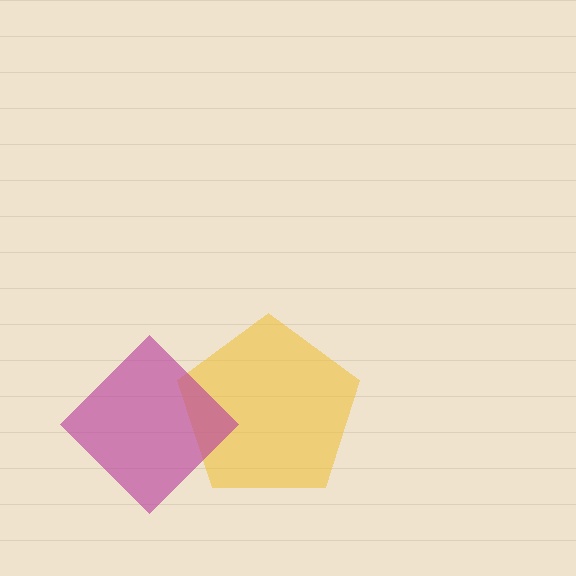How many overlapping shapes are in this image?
There are 2 overlapping shapes in the image.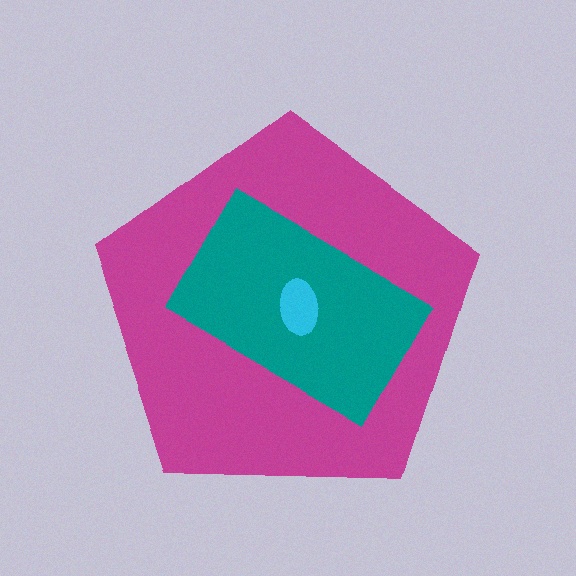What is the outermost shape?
The magenta pentagon.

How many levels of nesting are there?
3.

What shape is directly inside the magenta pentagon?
The teal rectangle.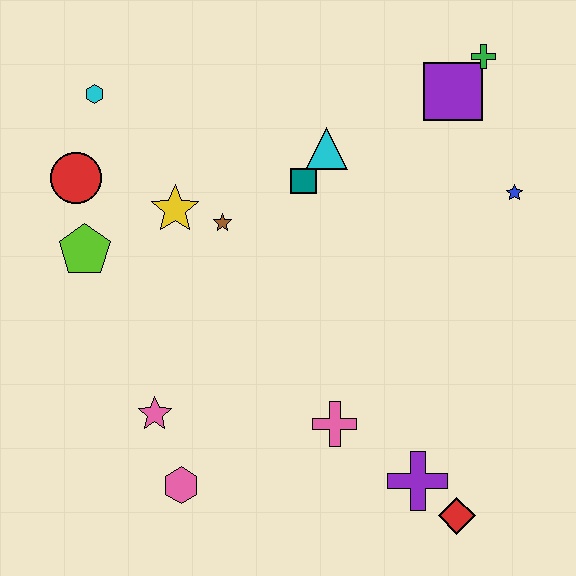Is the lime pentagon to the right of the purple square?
No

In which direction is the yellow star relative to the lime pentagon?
The yellow star is to the right of the lime pentagon.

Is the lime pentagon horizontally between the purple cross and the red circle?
Yes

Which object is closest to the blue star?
The purple square is closest to the blue star.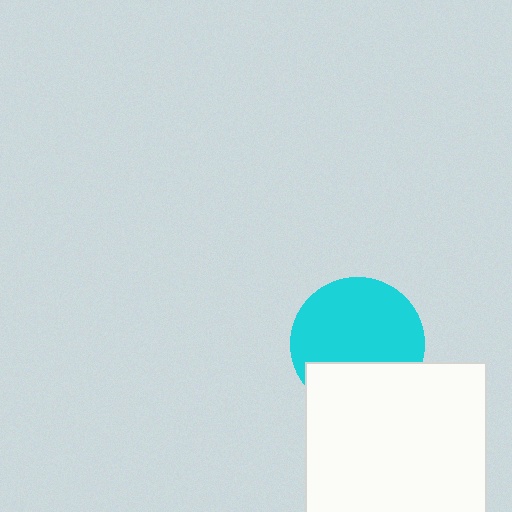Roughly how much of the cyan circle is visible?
Most of it is visible (roughly 68%).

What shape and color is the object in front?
The object in front is a white square.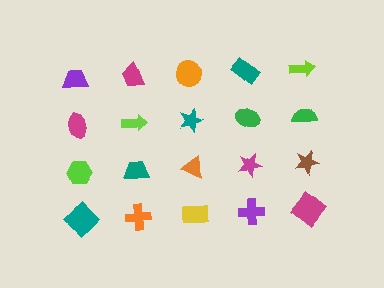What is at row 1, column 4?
A teal rectangle.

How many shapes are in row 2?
5 shapes.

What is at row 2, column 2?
A lime arrow.